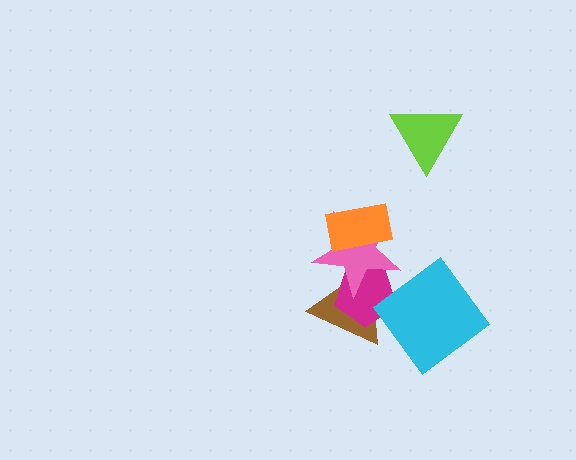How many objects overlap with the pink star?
3 objects overlap with the pink star.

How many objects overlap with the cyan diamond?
0 objects overlap with the cyan diamond.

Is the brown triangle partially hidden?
Yes, it is partially covered by another shape.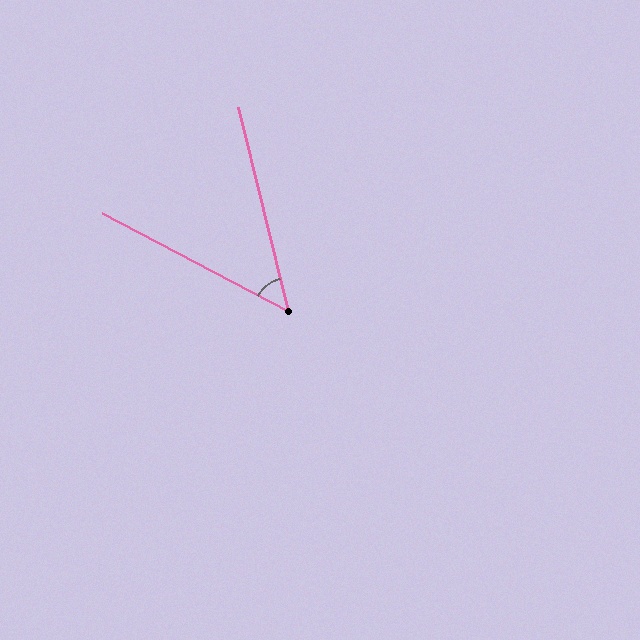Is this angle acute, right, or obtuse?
It is acute.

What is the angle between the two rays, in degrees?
Approximately 48 degrees.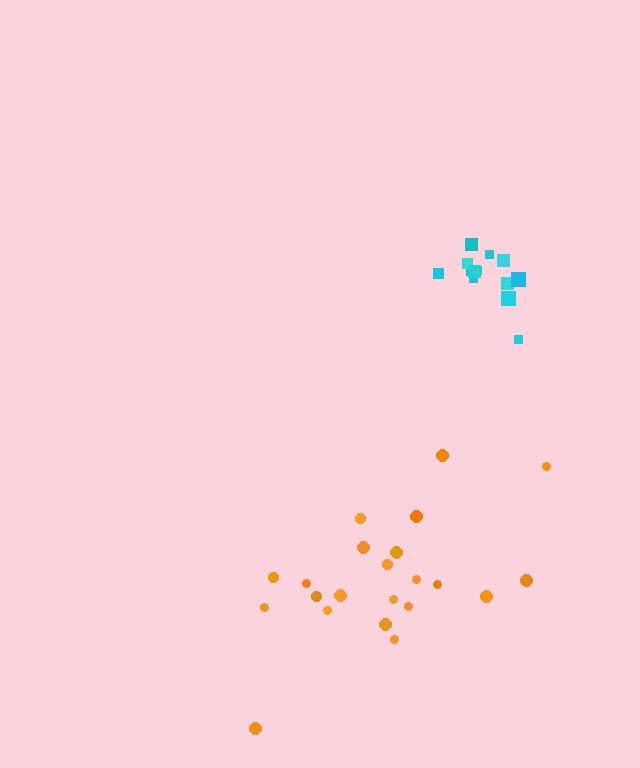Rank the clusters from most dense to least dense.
cyan, orange.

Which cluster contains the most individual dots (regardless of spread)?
Orange (22).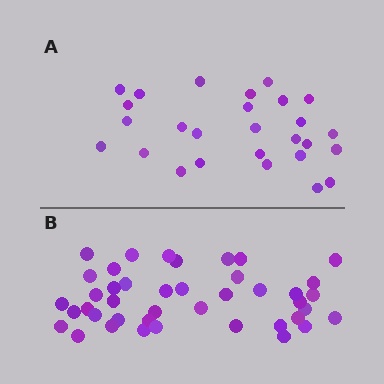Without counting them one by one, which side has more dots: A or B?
Region B (the bottom region) has more dots.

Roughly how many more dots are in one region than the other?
Region B has approximately 15 more dots than region A.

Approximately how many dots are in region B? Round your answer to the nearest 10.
About 40 dots. (The exact count is 42, which rounds to 40.)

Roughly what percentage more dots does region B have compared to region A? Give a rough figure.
About 55% more.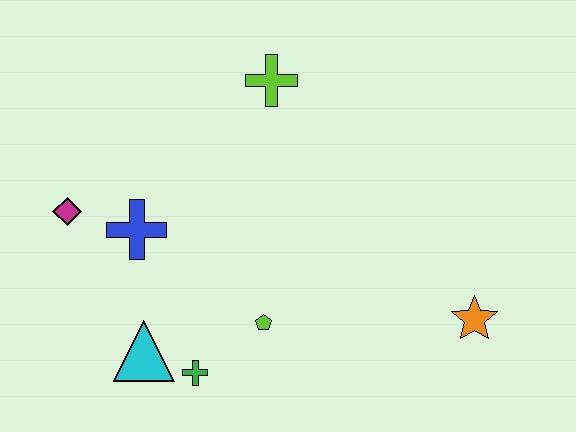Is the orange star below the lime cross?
Yes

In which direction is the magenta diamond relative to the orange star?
The magenta diamond is to the left of the orange star.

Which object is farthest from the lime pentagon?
The lime cross is farthest from the lime pentagon.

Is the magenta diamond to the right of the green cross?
No